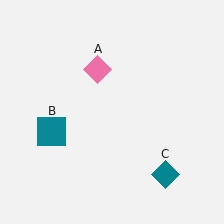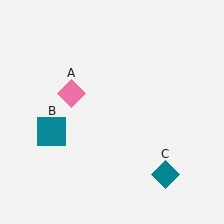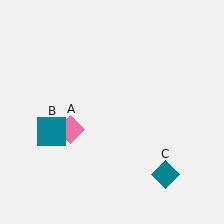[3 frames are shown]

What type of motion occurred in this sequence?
The pink diamond (object A) rotated counterclockwise around the center of the scene.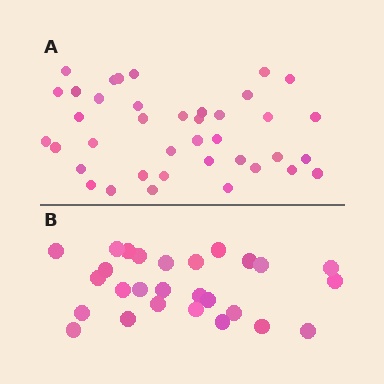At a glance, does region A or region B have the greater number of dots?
Region A (the top region) has more dots.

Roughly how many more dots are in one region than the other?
Region A has roughly 12 or so more dots than region B.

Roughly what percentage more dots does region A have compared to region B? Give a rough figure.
About 45% more.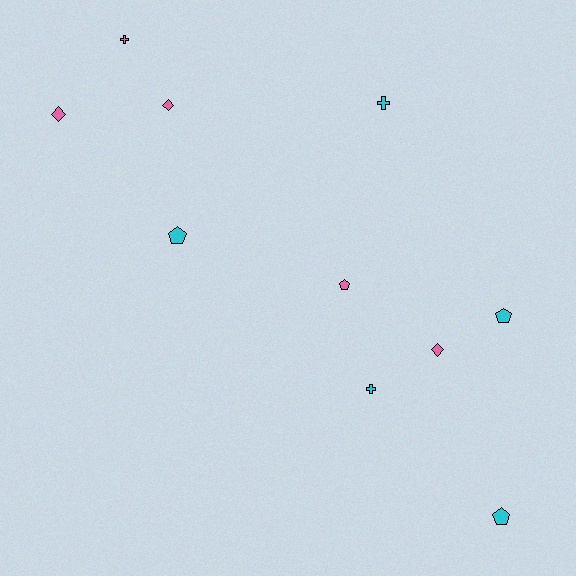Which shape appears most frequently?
Pentagon, with 4 objects.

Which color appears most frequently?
Pink, with 5 objects.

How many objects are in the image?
There are 10 objects.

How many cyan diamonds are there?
There are no cyan diamonds.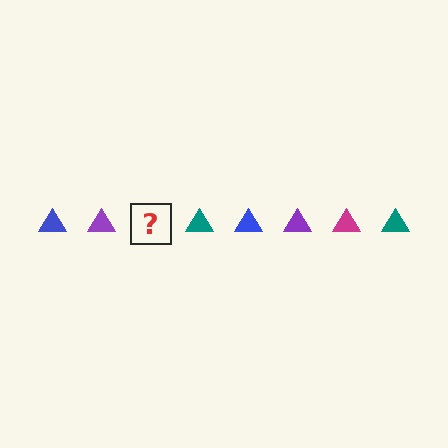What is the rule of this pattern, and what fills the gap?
The rule is that the pattern cycles through blue, purple, magenta, teal triangles. The gap should be filled with a magenta triangle.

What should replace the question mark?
The question mark should be replaced with a magenta triangle.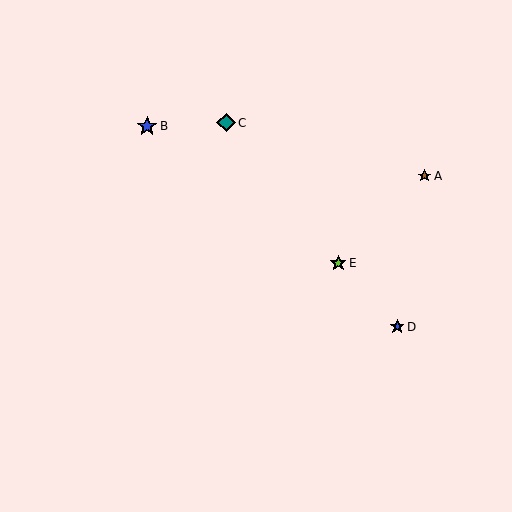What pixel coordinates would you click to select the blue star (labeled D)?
Click at (397, 327) to select the blue star D.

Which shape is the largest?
The blue star (labeled B) is the largest.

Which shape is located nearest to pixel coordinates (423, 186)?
The brown star (labeled A) at (425, 176) is nearest to that location.